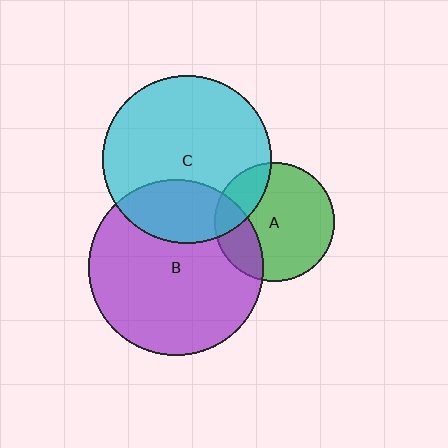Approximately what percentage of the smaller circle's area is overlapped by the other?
Approximately 20%.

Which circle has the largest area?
Circle B (purple).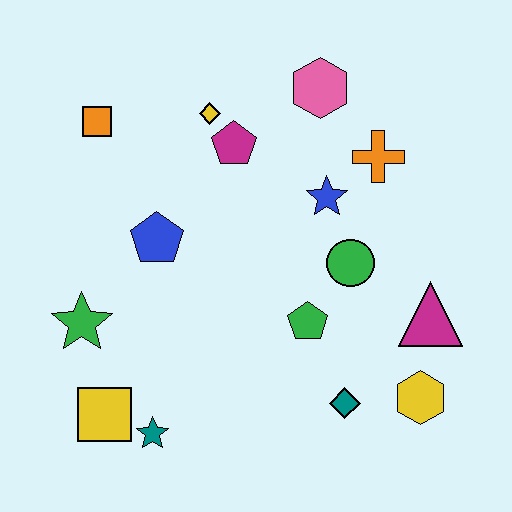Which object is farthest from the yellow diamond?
The yellow hexagon is farthest from the yellow diamond.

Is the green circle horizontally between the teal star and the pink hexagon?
No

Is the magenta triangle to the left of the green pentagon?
No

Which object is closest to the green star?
The yellow square is closest to the green star.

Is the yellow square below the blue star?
Yes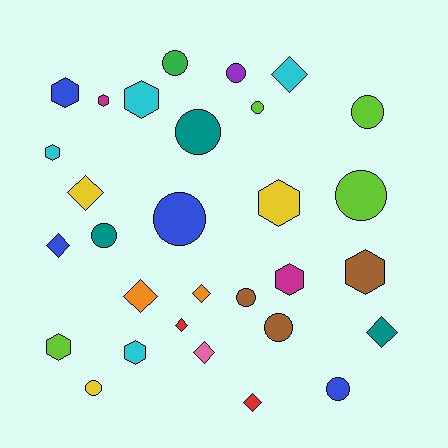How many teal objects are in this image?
There are 3 teal objects.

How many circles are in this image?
There are 12 circles.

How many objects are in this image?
There are 30 objects.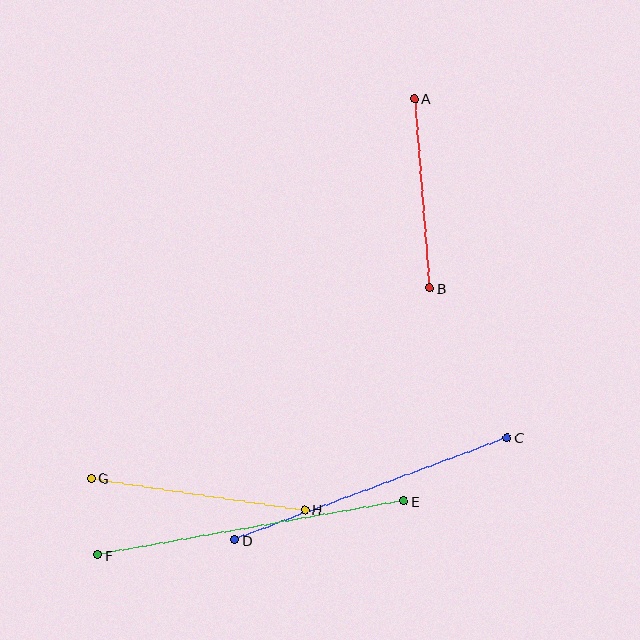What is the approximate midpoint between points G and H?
The midpoint is at approximately (198, 494) pixels.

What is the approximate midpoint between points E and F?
The midpoint is at approximately (251, 528) pixels.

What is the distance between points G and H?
The distance is approximately 216 pixels.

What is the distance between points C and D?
The distance is approximately 291 pixels.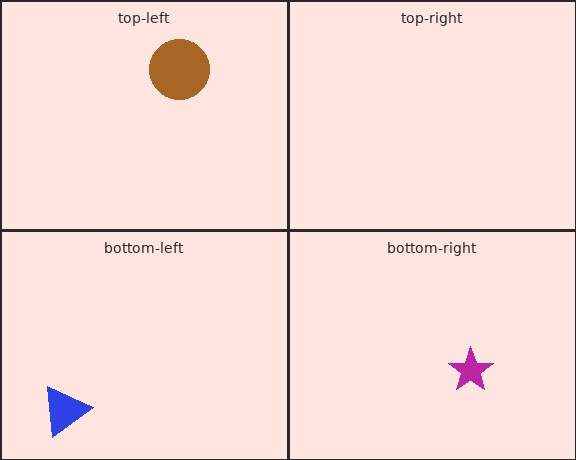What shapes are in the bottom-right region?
The magenta star.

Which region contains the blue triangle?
The bottom-left region.